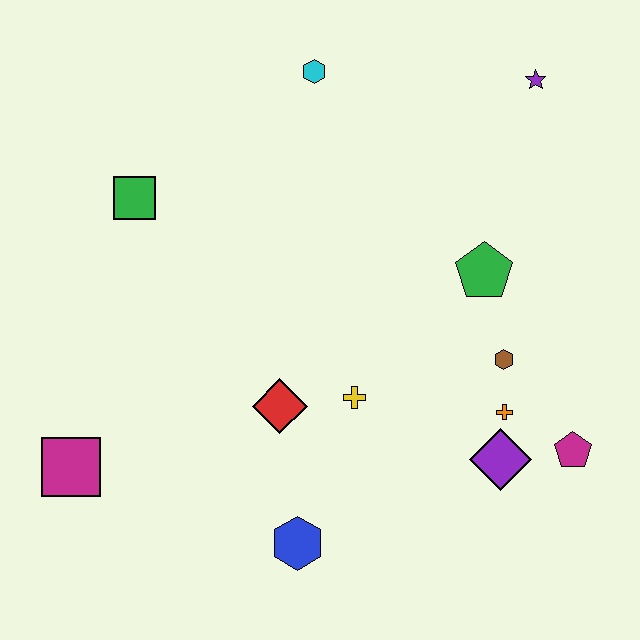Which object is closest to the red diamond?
The yellow cross is closest to the red diamond.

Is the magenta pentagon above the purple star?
No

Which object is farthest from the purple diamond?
The green square is farthest from the purple diamond.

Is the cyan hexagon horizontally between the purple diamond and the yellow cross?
No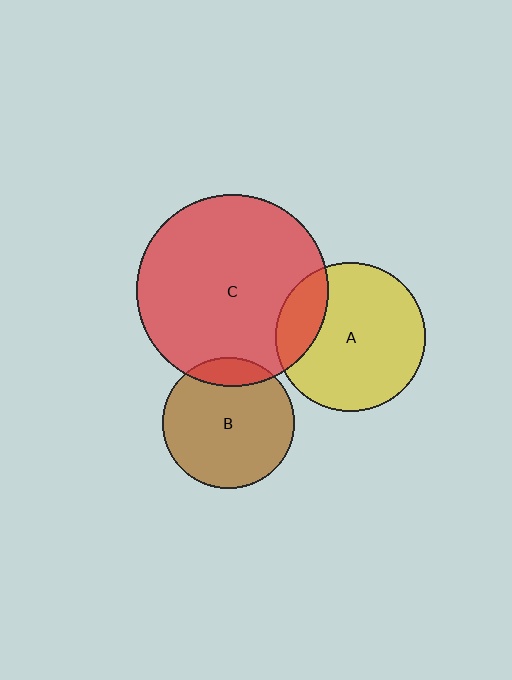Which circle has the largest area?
Circle C (red).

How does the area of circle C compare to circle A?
Approximately 1.6 times.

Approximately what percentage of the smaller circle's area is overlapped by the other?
Approximately 15%.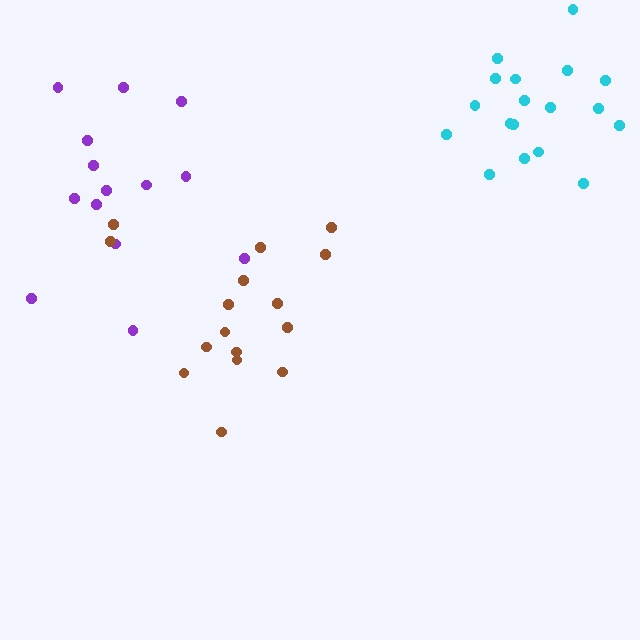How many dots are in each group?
Group 1: 14 dots, Group 2: 18 dots, Group 3: 16 dots (48 total).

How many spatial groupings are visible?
There are 3 spatial groupings.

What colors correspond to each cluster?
The clusters are colored: purple, cyan, brown.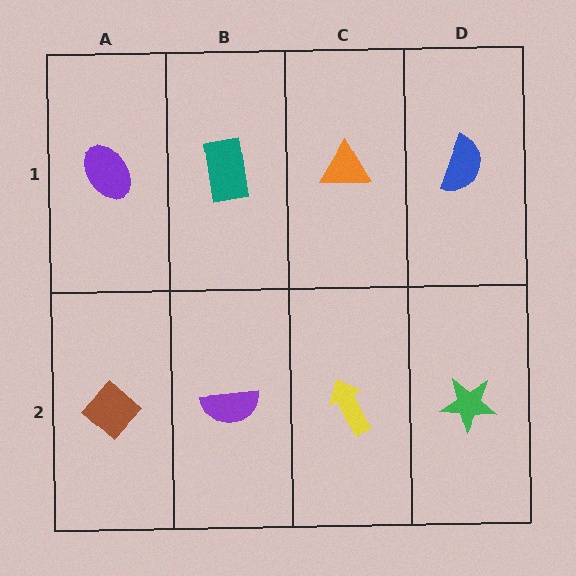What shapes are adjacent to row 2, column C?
An orange triangle (row 1, column C), a purple semicircle (row 2, column B), a green star (row 2, column D).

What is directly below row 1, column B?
A purple semicircle.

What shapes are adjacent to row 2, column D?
A blue semicircle (row 1, column D), a yellow arrow (row 2, column C).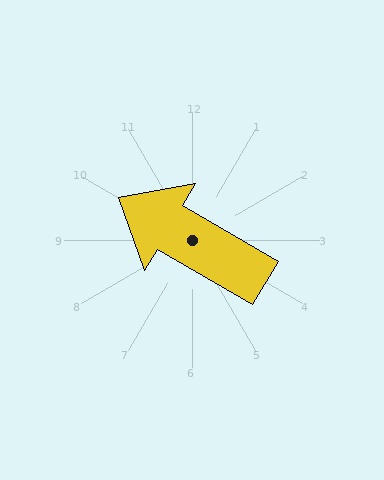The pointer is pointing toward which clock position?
Roughly 10 o'clock.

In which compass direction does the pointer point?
Northwest.